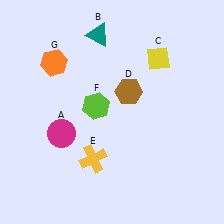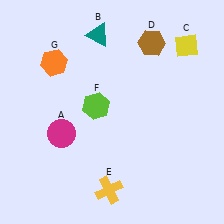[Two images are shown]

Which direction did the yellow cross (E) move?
The yellow cross (E) moved down.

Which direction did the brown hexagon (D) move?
The brown hexagon (D) moved up.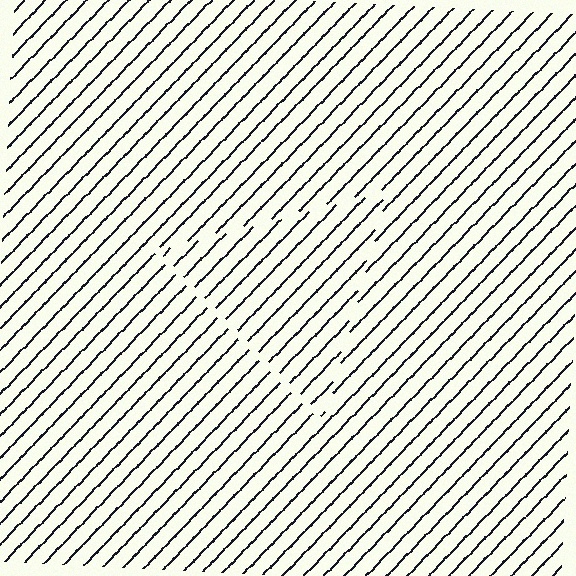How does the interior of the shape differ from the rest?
The interior of the shape contains the same grating, shifted by half a period — the contour is defined by the phase discontinuity where line-ends from the inner and outer gratings abut.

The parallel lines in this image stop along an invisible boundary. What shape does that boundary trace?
An illusory triangle. The interior of the shape contains the same grating, shifted by half a period — the contour is defined by the phase discontinuity where line-ends from the inner and outer gratings abut.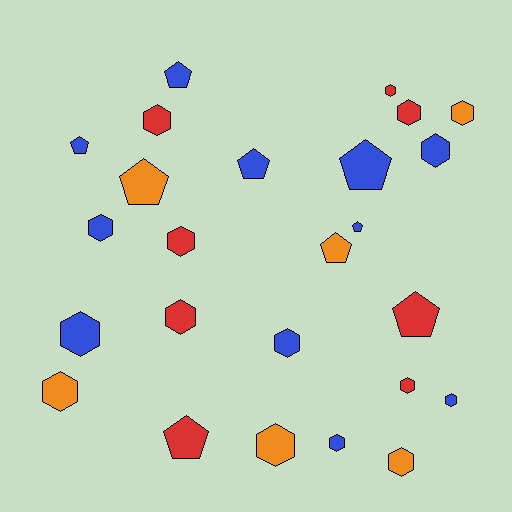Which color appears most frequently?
Blue, with 11 objects.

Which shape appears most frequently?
Hexagon, with 16 objects.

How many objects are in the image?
There are 25 objects.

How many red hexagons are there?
There are 6 red hexagons.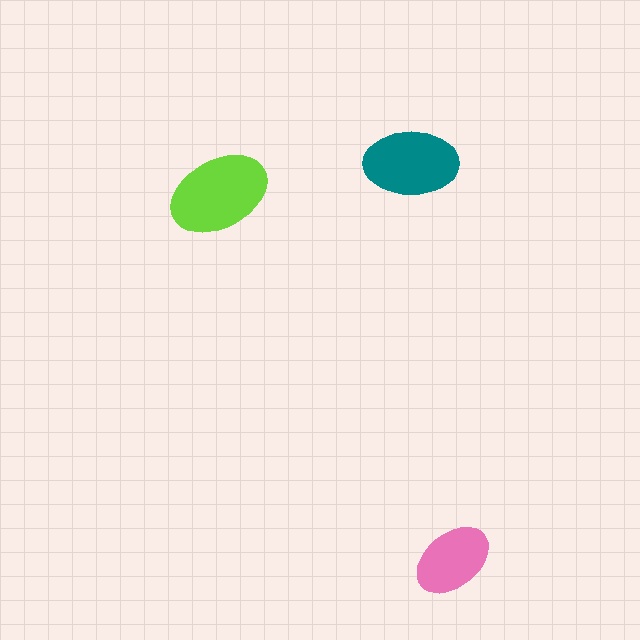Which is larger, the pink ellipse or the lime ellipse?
The lime one.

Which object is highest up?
The teal ellipse is topmost.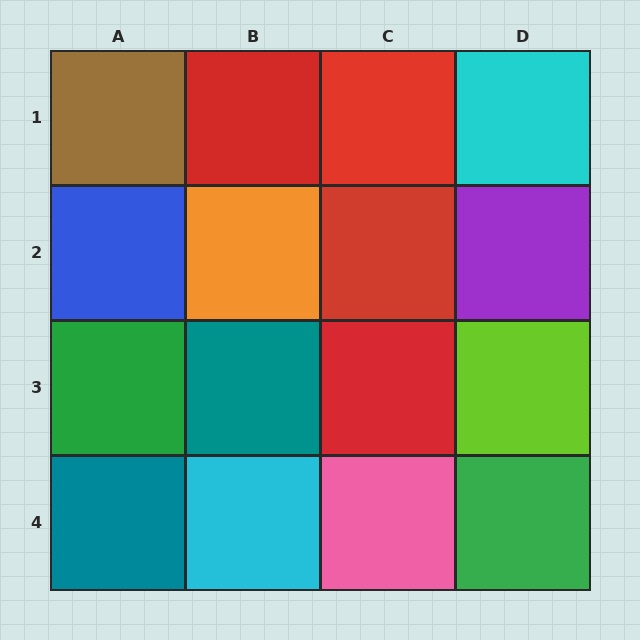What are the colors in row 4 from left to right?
Teal, cyan, pink, green.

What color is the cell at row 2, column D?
Purple.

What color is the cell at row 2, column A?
Blue.